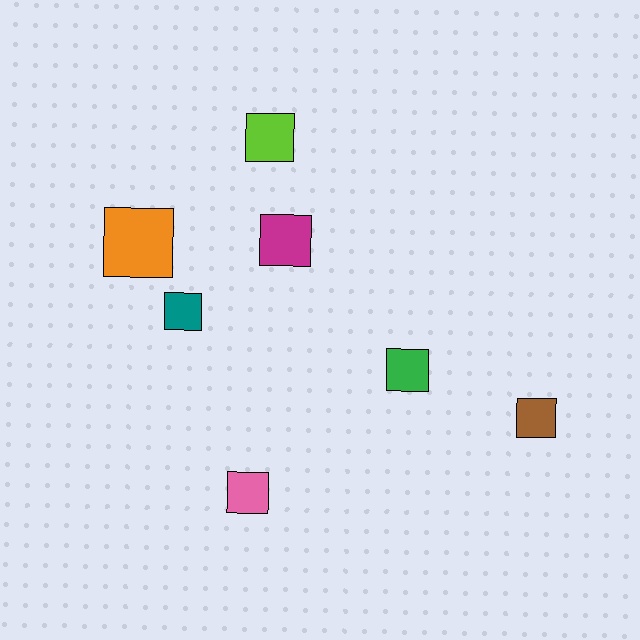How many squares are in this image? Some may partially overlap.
There are 7 squares.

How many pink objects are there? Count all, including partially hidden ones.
There is 1 pink object.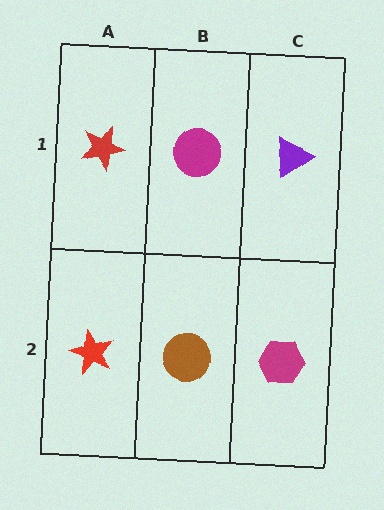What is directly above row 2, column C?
A purple triangle.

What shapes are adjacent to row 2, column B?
A magenta circle (row 1, column B), a red star (row 2, column A), a magenta hexagon (row 2, column C).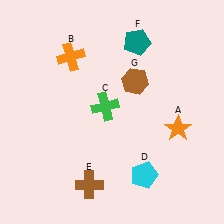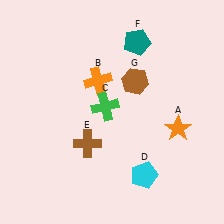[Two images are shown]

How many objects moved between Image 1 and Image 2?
2 objects moved between the two images.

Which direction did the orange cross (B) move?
The orange cross (B) moved right.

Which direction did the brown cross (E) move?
The brown cross (E) moved up.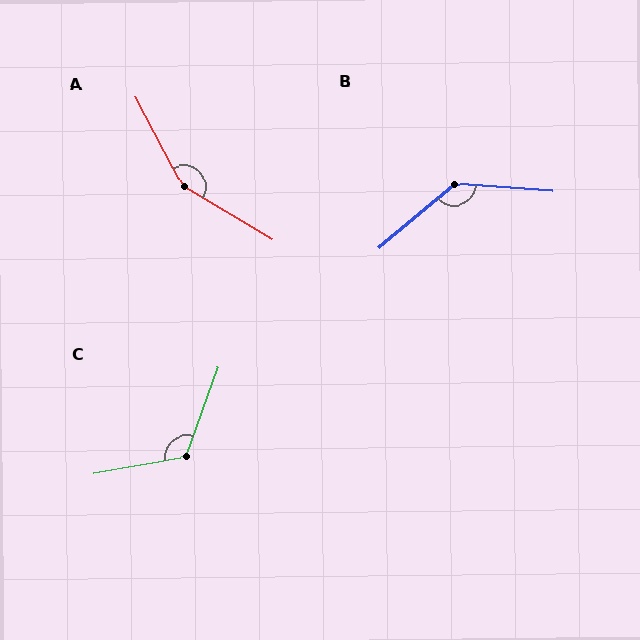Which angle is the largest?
A, at approximately 148 degrees.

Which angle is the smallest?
C, at approximately 120 degrees.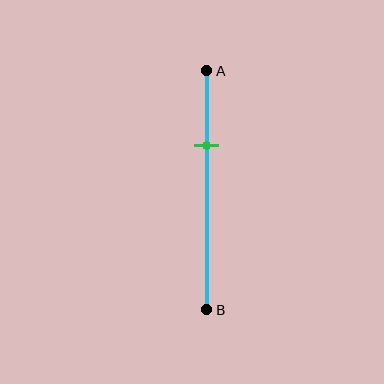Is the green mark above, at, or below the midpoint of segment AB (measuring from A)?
The green mark is above the midpoint of segment AB.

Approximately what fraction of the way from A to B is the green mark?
The green mark is approximately 30% of the way from A to B.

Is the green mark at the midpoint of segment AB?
No, the mark is at about 30% from A, not at the 50% midpoint.